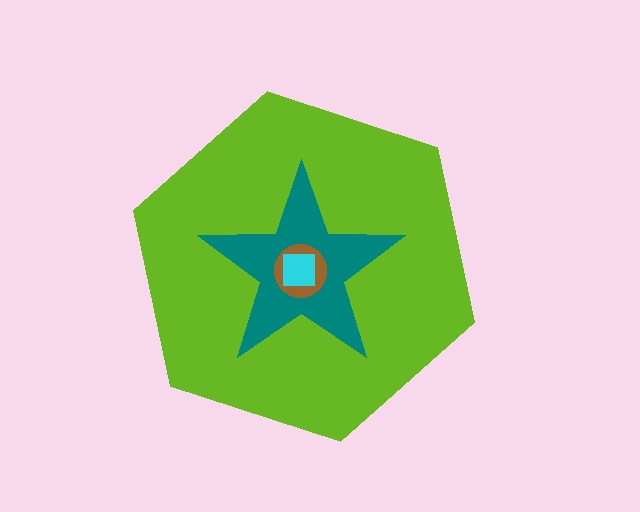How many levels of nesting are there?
4.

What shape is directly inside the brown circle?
The cyan square.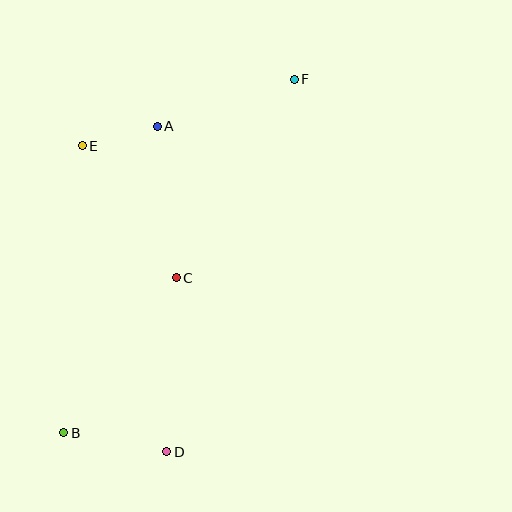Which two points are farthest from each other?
Points B and F are farthest from each other.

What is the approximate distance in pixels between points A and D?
The distance between A and D is approximately 326 pixels.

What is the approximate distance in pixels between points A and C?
The distance between A and C is approximately 153 pixels.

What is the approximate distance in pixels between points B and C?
The distance between B and C is approximately 191 pixels.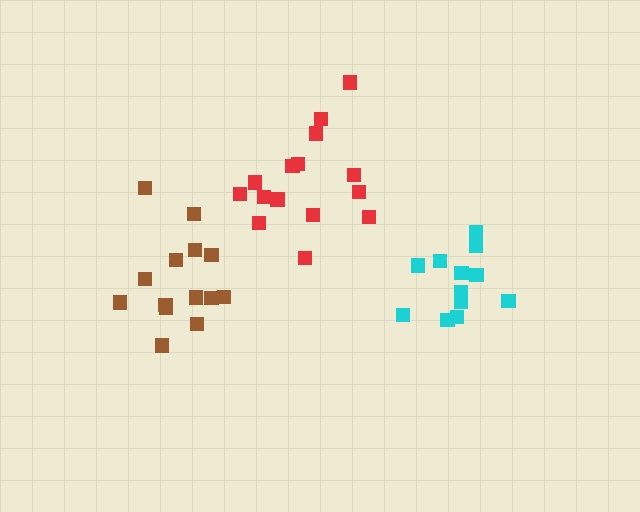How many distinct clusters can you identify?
There are 3 distinct clusters.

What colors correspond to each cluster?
The clusters are colored: cyan, brown, red.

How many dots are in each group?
Group 1: 12 dots, Group 2: 14 dots, Group 3: 15 dots (41 total).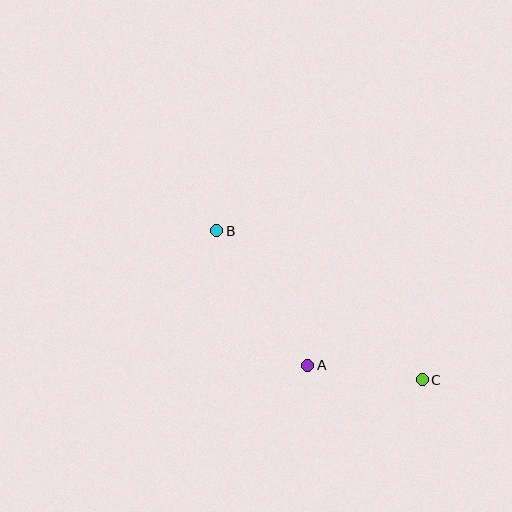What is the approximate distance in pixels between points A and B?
The distance between A and B is approximately 163 pixels.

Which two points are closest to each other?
Points A and C are closest to each other.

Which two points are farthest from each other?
Points B and C are farthest from each other.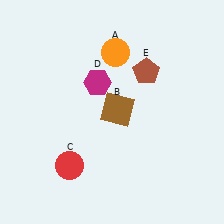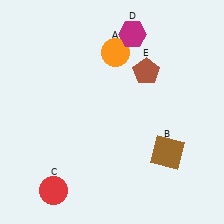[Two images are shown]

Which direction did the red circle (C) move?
The red circle (C) moved down.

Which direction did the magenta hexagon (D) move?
The magenta hexagon (D) moved up.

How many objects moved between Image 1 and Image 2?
3 objects moved between the two images.